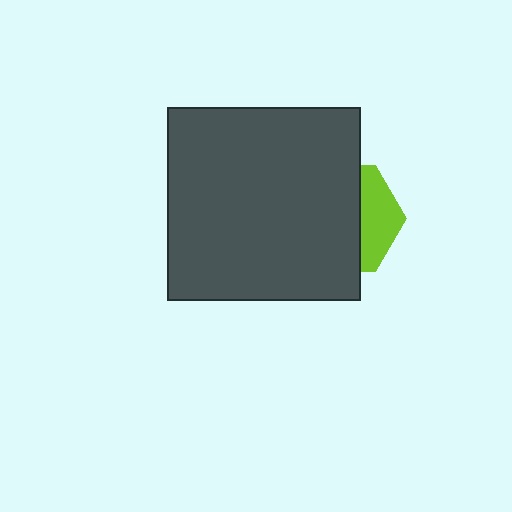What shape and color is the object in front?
The object in front is a dark gray square.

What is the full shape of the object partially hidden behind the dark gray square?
The partially hidden object is a lime hexagon.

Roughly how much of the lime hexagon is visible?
A small part of it is visible (roughly 32%).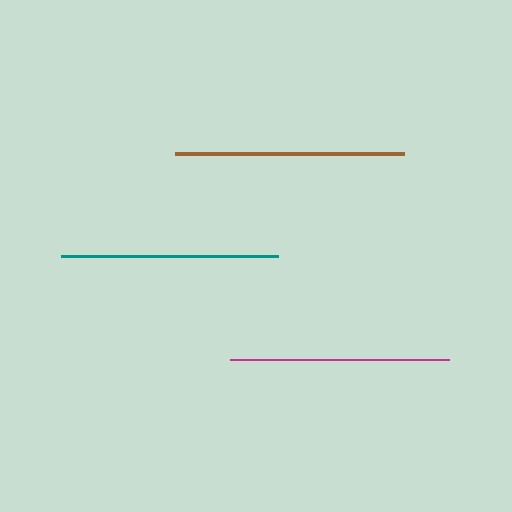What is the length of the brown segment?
The brown segment is approximately 229 pixels long.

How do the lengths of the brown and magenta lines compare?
The brown and magenta lines are approximately the same length.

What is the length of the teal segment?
The teal segment is approximately 217 pixels long.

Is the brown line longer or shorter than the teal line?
The brown line is longer than the teal line.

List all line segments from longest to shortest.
From longest to shortest: brown, magenta, teal.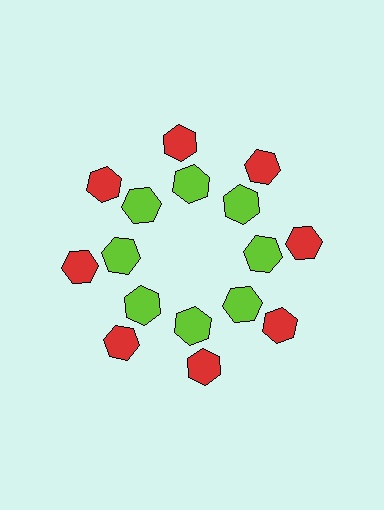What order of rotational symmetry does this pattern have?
This pattern has 8-fold rotational symmetry.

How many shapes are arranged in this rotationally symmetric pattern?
There are 16 shapes, arranged in 8 groups of 2.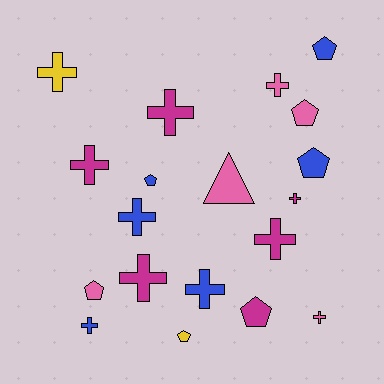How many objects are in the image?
There are 19 objects.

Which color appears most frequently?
Blue, with 6 objects.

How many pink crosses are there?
There are 2 pink crosses.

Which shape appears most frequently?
Cross, with 11 objects.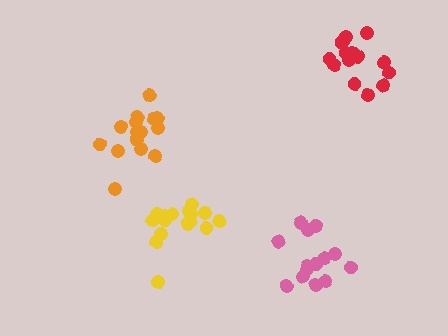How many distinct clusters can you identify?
There are 4 distinct clusters.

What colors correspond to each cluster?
The clusters are colored: pink, orange, yellow, red.